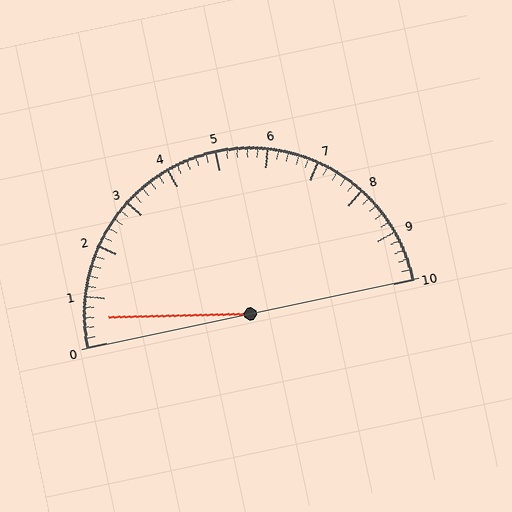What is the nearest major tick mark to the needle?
The nearest major tick mark is 1.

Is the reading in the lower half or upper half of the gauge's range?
The reading is in the lower half of the range (0 to 10).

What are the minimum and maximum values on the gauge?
The gauge ranges from 0 to 10.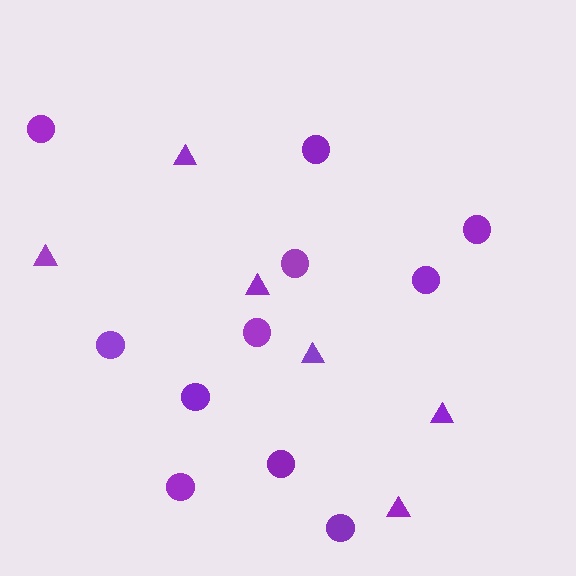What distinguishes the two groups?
There are 2 groups: one group of triangles (6) and one group of circles (11).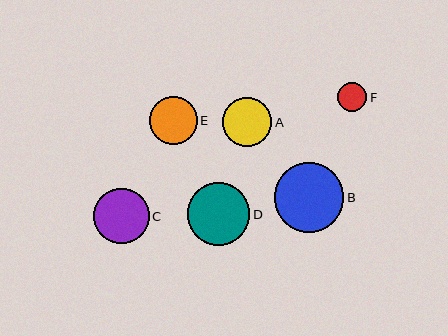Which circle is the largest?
Circle B is the largest with a size of approximately 69 pixels.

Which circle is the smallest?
Circle F is the smallest with a size of approximately 29 pixels.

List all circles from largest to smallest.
From largest to smallest: B, D, C, A, E, F.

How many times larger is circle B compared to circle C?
Circle B is approximately 1.3 times the size of circle C.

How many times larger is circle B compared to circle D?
Circle B is approximately 1.1 times the size of circle D.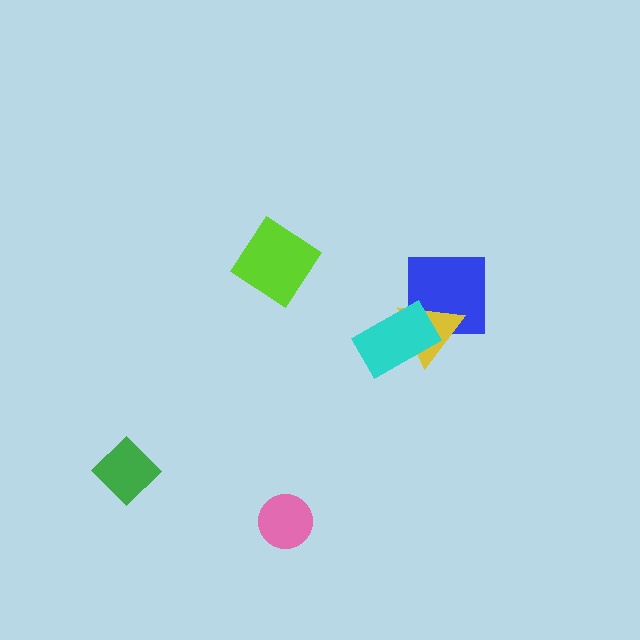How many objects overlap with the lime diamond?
0 objects overlap with the lime diamond.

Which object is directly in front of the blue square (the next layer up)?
The yellow triangle is directly in front of the blue square.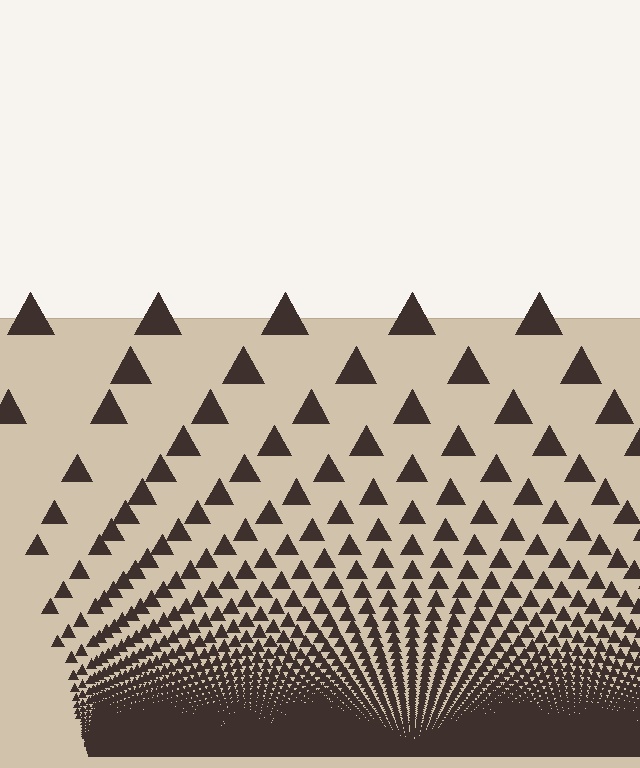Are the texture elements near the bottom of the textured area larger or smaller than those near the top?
Smaller. The gradient is inverted — elements near the bottom are smaller and denser.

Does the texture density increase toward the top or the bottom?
Density increases toward the bottom.